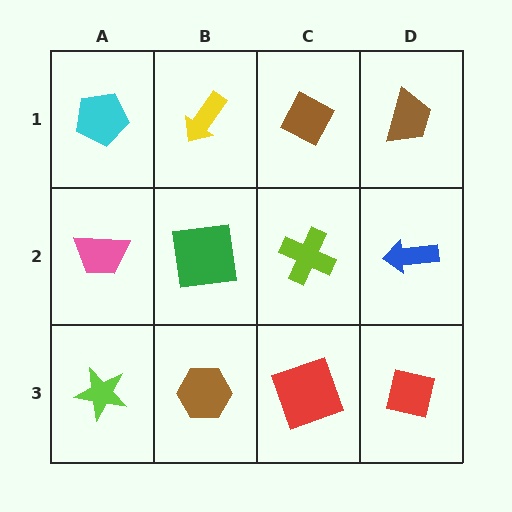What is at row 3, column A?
A lime star.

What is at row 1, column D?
A brown trapezoid.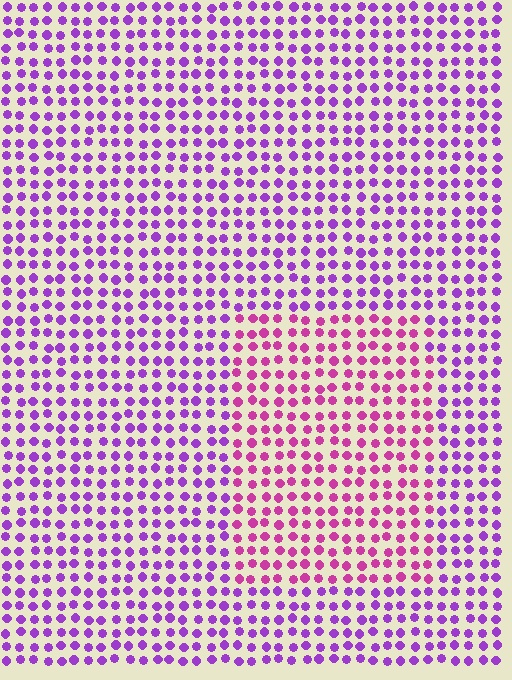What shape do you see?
I see a rectangle.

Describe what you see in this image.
The image is filled with small purple elements in a uniform arrangement. A rectangle-shaped region is visible where the elements are tinted to a slightly different hue, forming a subtle color boundary.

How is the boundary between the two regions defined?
The boundary is defined purely by a slight shift in hue (about 36 degrees). Spacing, size, and orientation are identical on both sides.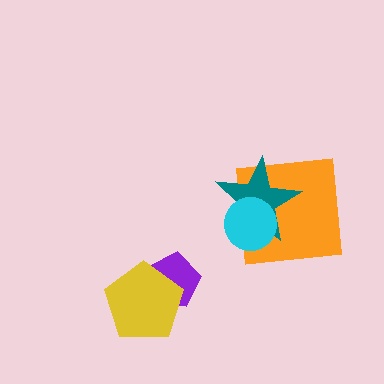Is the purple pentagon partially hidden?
Yes, it is partially covered by another shape.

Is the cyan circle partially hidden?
No, no other shape covers it.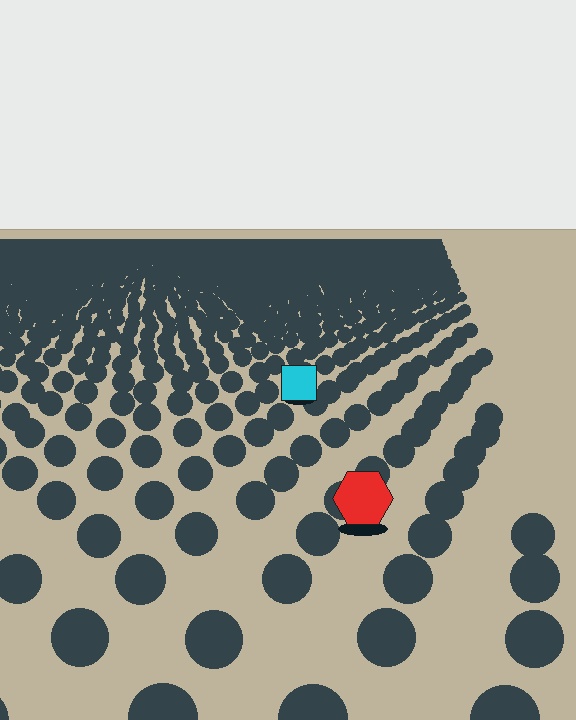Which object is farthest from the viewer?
The cyan square is farthest from the viewer. It appears smaller and the ground texture around it is denser.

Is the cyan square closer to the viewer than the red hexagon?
No. The red hexagon is closer — you can tell from the texture gradient: the ground texture is coarser near it.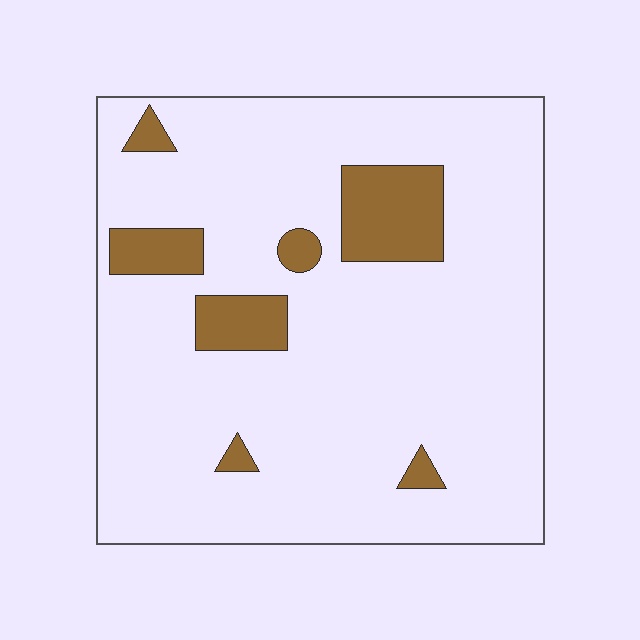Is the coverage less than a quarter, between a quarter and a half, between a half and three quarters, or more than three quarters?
Less than a quarter.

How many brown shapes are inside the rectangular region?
7.